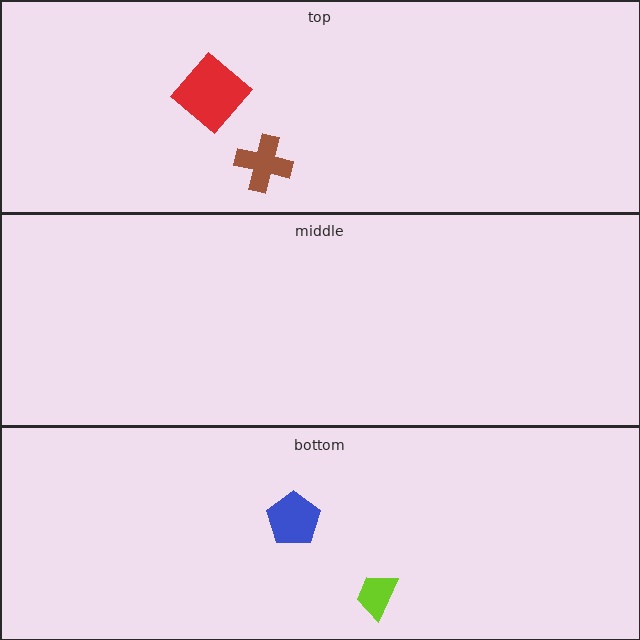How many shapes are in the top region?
2.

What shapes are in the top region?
The red diamond, the brown cross.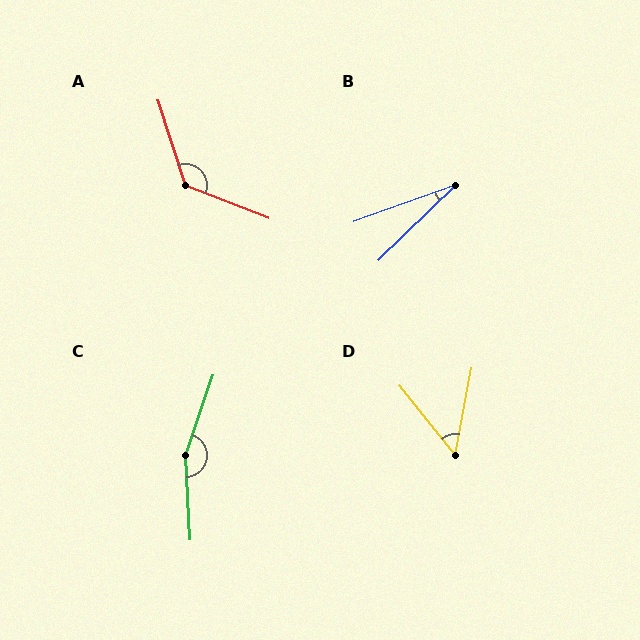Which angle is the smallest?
B, at approximately 24 degrees.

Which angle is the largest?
C, at approximately 158 degrees.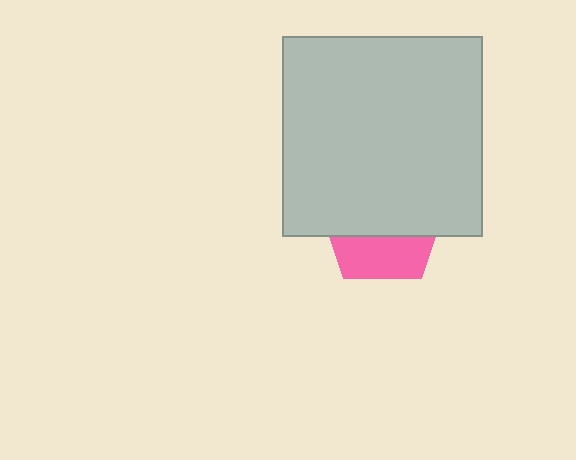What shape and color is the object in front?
The object in front is a light gray square.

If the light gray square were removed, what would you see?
You would see the complete pink pentagon.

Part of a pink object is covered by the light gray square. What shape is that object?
It is a pentagon.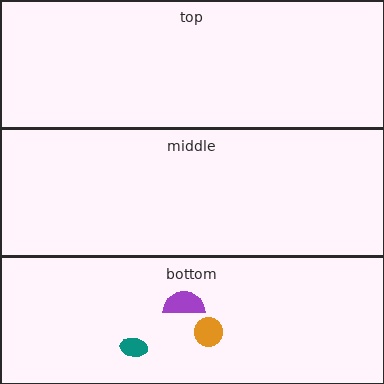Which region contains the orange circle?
The bottom region.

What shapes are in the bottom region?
The teal ellipse, the orange circle, the purple semicircle.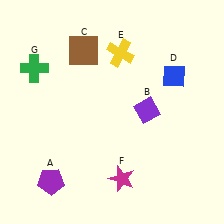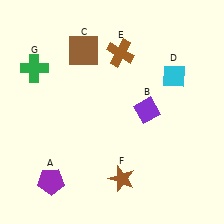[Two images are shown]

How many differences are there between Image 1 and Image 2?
There are 3 differences between the two images.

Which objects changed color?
D changed from blue to cyan. E changed from yellow to brown. F changed from magenta to brown.